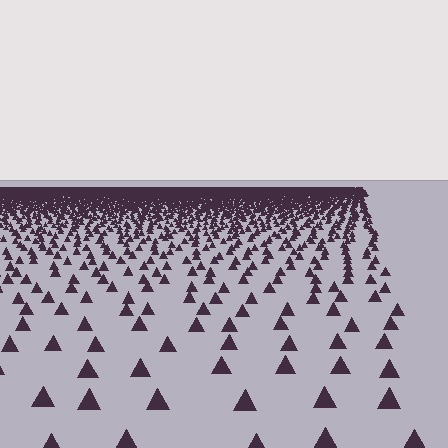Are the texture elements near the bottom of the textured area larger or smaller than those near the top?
Larger. Near the bottom, elements are closer to the viewer and appear at a bigger on-screen size.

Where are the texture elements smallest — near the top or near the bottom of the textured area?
Near the top.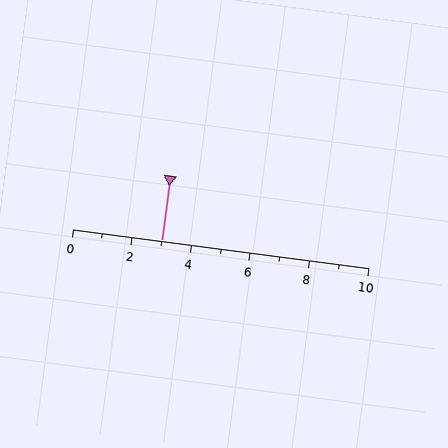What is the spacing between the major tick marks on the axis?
The major ticks are spaced 2 apart.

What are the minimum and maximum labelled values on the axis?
The axis runs from 0 to 10.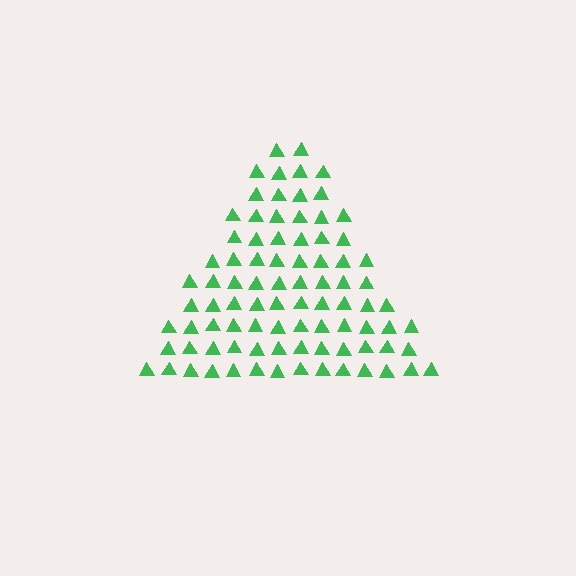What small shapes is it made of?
It is made of small triangles.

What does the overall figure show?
The overall figure shows a triangle.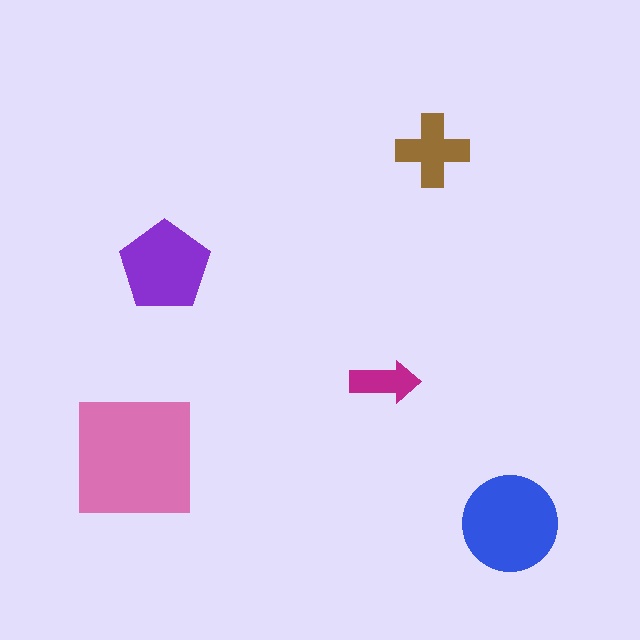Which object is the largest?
The pink square.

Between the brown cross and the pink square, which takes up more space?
The pink square.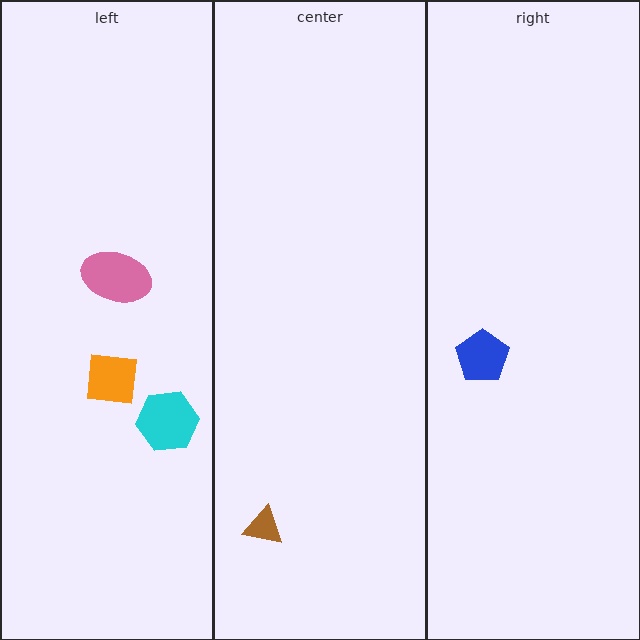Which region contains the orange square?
The left region.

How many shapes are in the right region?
1.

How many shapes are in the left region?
3.